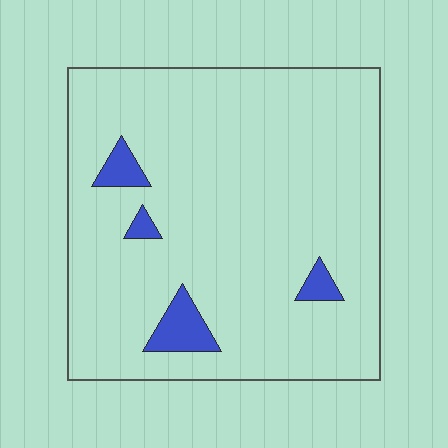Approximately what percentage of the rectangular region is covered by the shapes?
Approximately 5%.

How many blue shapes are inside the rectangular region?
4.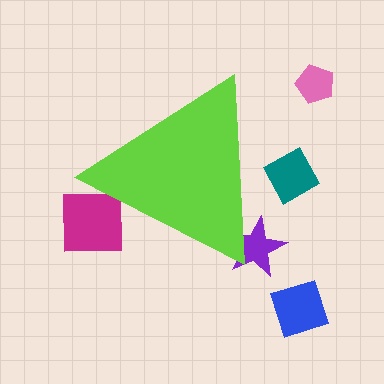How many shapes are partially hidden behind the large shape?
3 shapes are partially hidden.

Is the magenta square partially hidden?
Yes, the magenta square is partially hidden behind the lime triangle.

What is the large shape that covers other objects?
A lime triangle.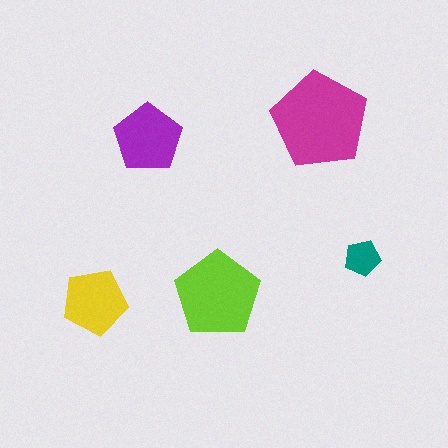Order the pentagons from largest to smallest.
the magenta one, the lime one, the purple one, the yellow one, the teal one.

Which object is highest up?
The magenta pentagon is topmost.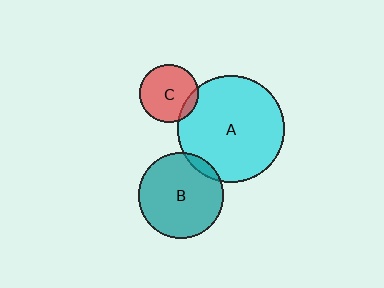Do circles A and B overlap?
Yes.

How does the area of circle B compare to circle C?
Approximately 2.1 times.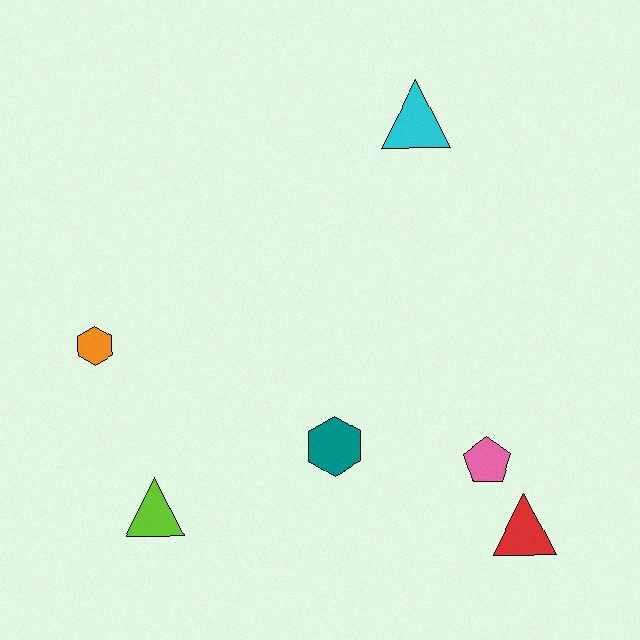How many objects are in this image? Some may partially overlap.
There are 6 objects.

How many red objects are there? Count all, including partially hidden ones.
There is 1 red object.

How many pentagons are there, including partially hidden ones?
There is 1 pentagon.